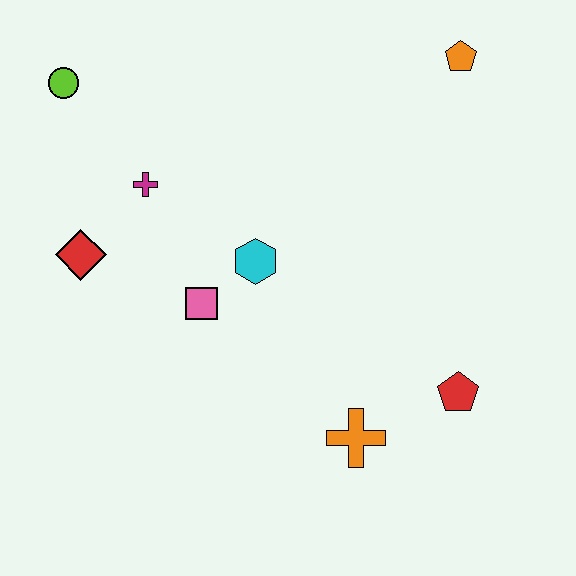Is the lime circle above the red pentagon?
Yes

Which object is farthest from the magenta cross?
The red pentagon is farthest from the magenta cross.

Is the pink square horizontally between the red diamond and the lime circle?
No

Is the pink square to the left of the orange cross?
Yes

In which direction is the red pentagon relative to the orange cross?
The red pentagon is to the right of the orange cross.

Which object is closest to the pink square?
The cyan hexagon is closest to the pink square.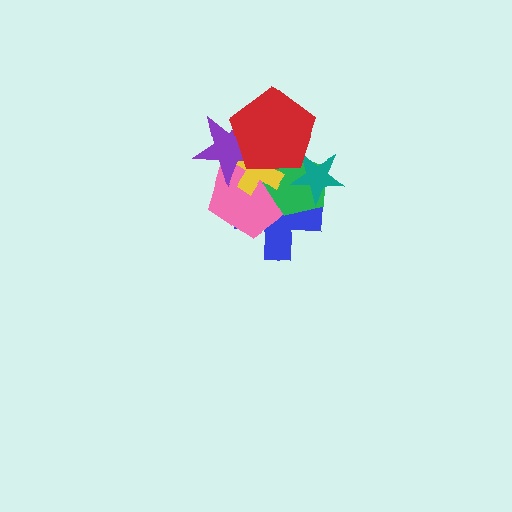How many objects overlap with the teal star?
3 objects overlap with the teal star.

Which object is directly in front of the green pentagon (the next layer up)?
The yellow cross is directly in front of the green pentagon.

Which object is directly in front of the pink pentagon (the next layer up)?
The green pentagon is directly in front of the pink pentagon.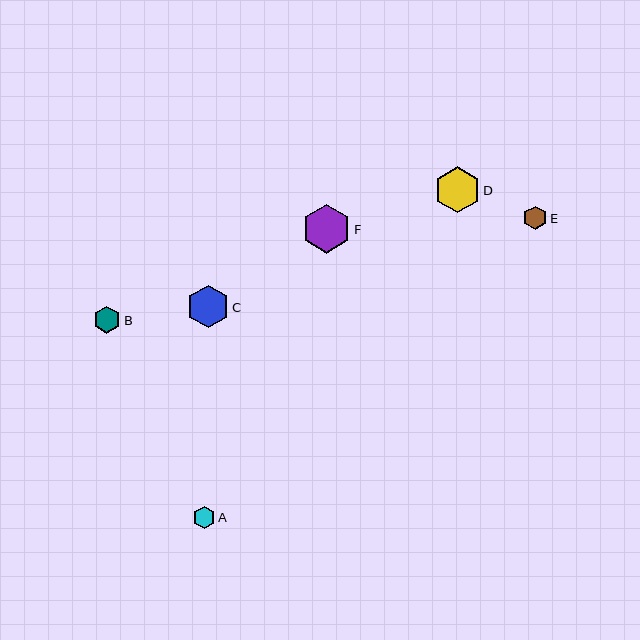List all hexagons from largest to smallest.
From largest to smallest: F, D, C, B, E, A.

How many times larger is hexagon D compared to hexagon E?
Hexagon D is approximately 2.0 times the size of hexagon E.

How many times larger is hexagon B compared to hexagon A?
Hexagon B is approximately 1.2 times the size of hexagon A.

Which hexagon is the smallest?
Hexagon A is the smallest with a size of approximately 22 pixels.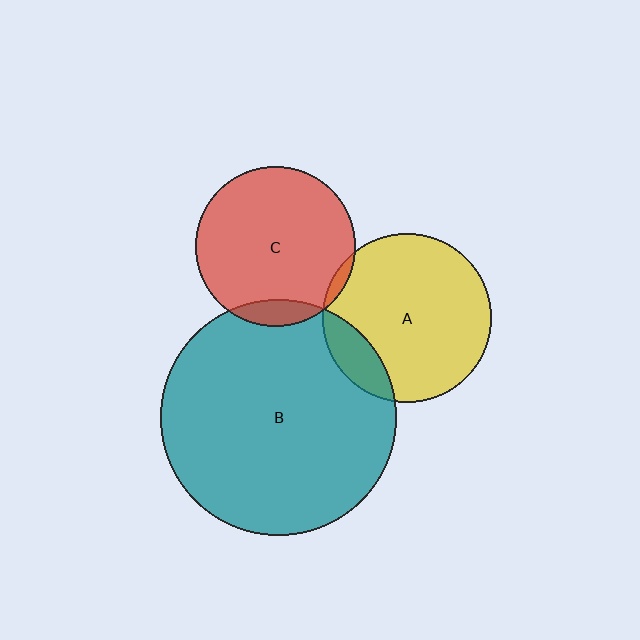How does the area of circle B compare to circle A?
Approximately 2.0 times.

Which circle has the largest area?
Circle B (teal).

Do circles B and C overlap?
Yes.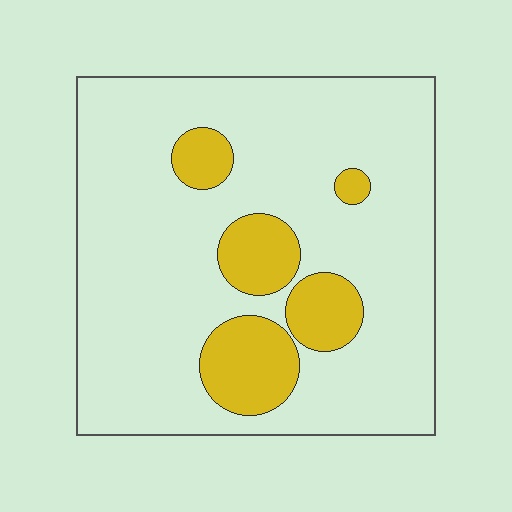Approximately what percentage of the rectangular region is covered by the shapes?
Approximately 15%.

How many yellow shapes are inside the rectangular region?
5.